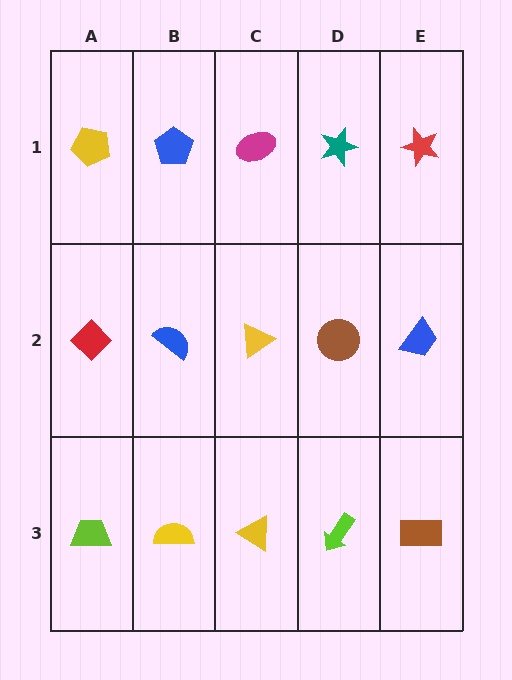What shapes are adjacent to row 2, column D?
A teal star (row 1, column D), a lime arrow (row 3, column D), a yellow triangle (row 2, column C), a blue trapezoid (row 2, column E).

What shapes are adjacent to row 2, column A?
A yellow pentagon (row 1, column A), a lime trapezoid (row 3, column A), a blue semicircle (row 2, column B).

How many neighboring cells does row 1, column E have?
2.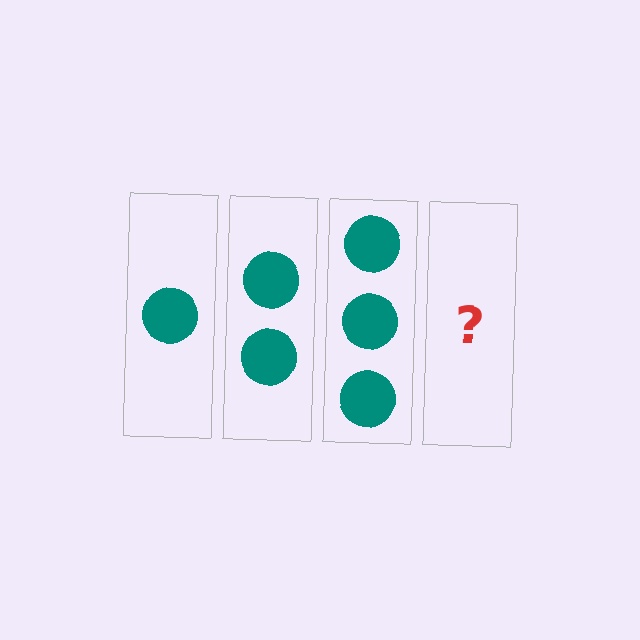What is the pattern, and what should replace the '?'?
The pattern is that each step adds one more circle. The '?' should be 4 circles.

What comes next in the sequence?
The next element should be 4 circles.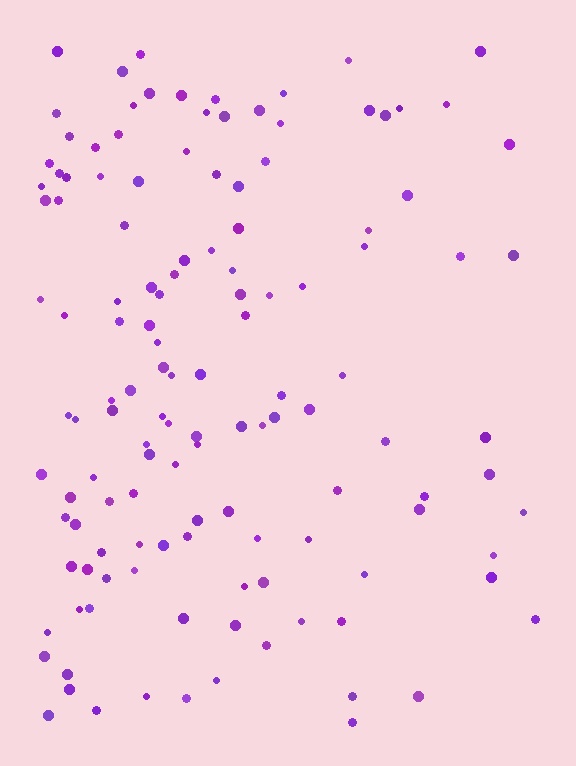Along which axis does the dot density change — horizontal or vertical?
Horizontal.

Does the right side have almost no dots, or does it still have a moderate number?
Still a moderate number, just noticeably fewer than the left.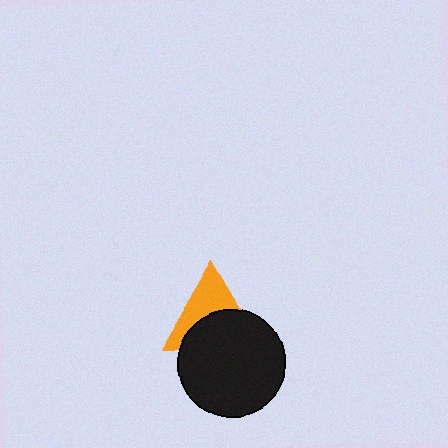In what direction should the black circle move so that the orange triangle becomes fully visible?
The black circle should move down. That is the shortest direction to clear the overlap and leave the orange triangle fully visible.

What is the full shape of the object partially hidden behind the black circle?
The partially hidden object is an orange triangle.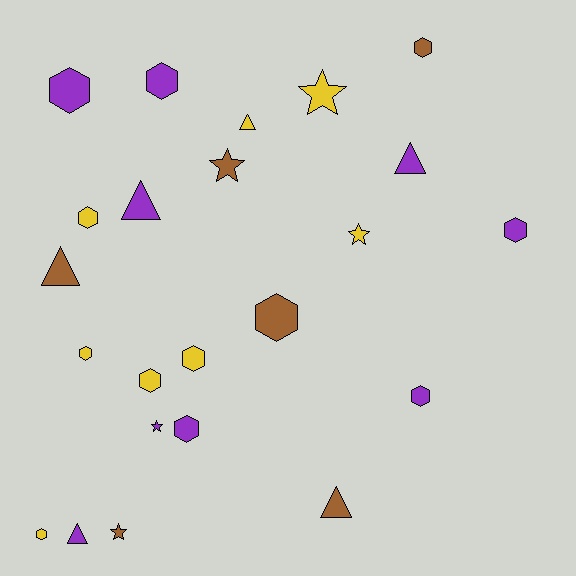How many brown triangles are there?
There are 2 brown triangles.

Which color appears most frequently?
Purple, with 9 objects.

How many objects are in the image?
There are 23 objects.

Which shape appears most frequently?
Hexagon, with 12 objects.